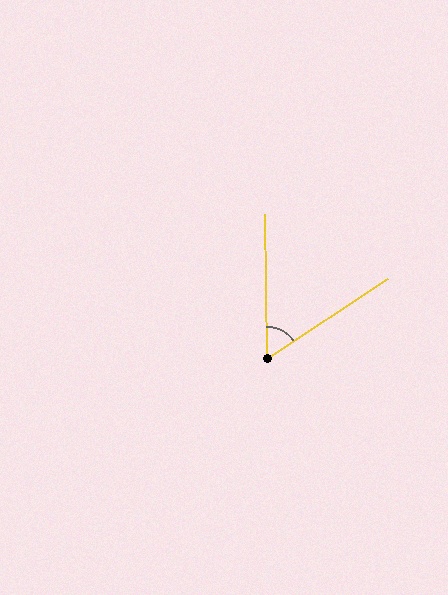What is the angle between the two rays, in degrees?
Approximately 57 degrees.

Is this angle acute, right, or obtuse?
It is acute.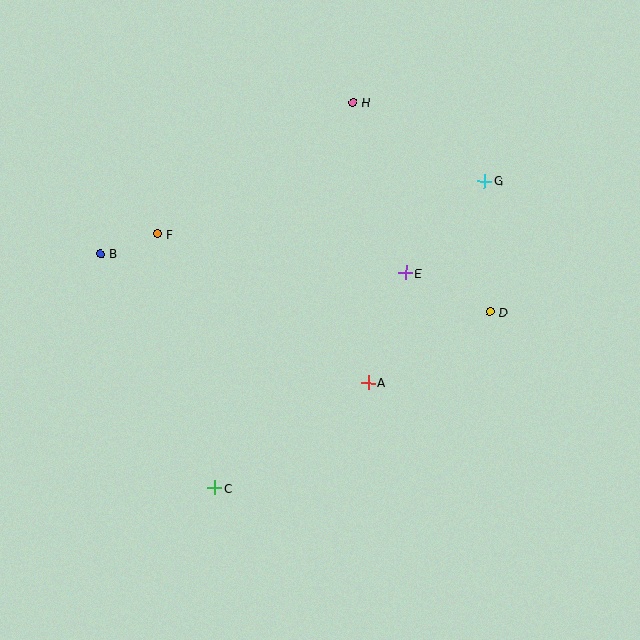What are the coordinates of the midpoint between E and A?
The midpoint between E and A is at (387, 328).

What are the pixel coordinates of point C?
Point C is at (215, 488).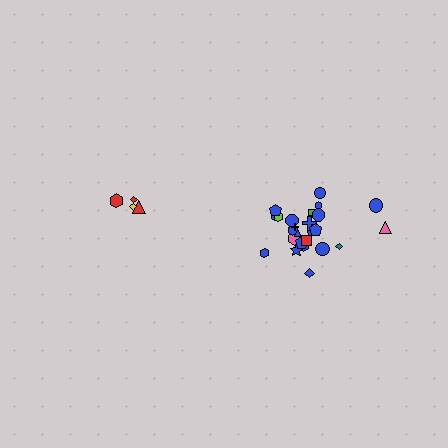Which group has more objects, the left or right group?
The right group.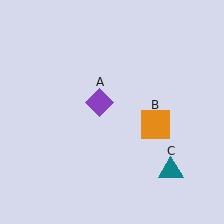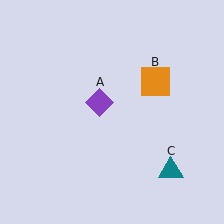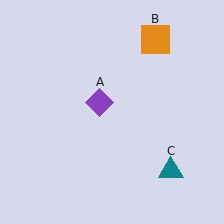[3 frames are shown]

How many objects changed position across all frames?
1 object changed position: orange square (object B).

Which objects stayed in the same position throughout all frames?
Purple diamond (object A) and teal triangle (object C) remained stationary.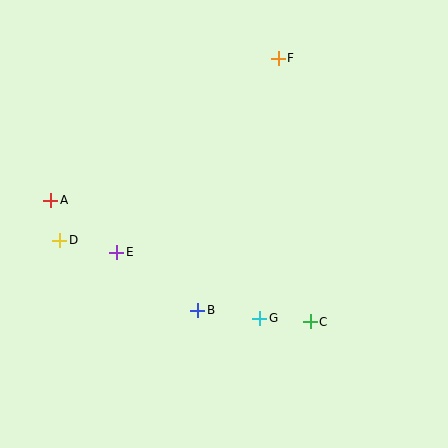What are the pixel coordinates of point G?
Point G is at (260, 318).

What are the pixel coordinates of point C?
Point C is at (310, 322).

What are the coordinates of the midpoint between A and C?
The midpoint between A and C is at (181, 261).